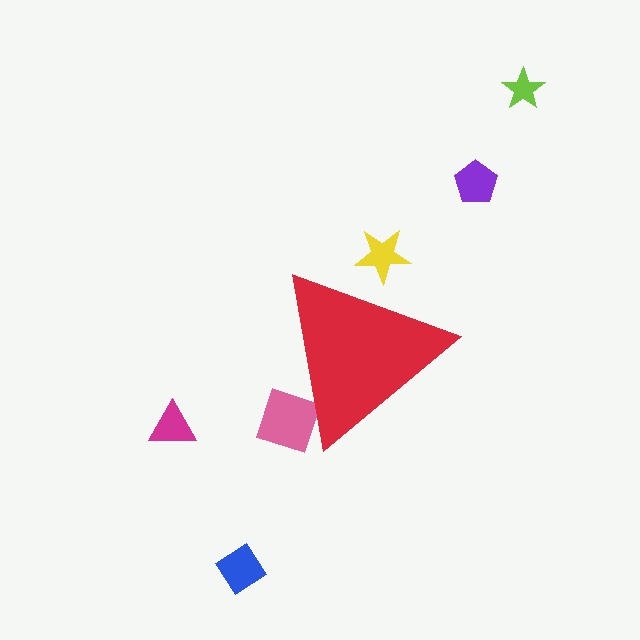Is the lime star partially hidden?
No, the lime star is fully visible.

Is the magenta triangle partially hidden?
No, the magenta triangle is fully visible.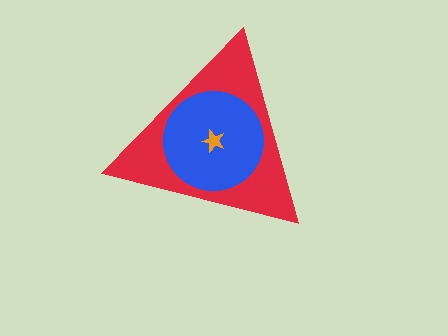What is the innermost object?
The orange star.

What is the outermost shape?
The red triangle.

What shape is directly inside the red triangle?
The blue circle.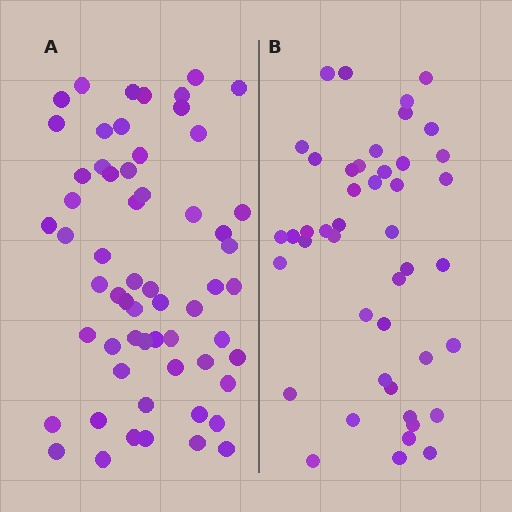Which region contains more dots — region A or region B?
Region A (the left region) has more dots.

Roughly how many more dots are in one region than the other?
Region A has approximately 15 more dots than region B.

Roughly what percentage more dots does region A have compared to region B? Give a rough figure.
About 35% more.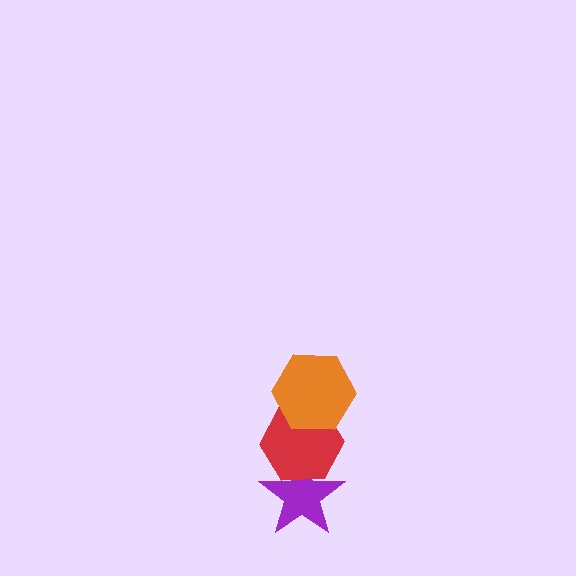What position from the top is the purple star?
The purple star is 3rd from the top.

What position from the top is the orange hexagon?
The orange hexagon is 1st from the top.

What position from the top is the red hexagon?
The red hexagon is 2nd from the top.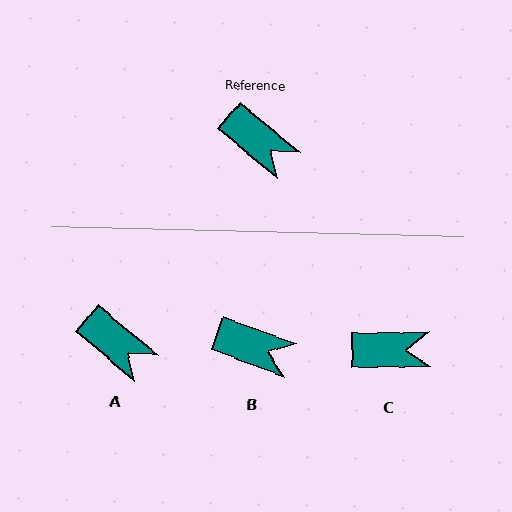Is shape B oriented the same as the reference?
No, it is off by about 20 degrees.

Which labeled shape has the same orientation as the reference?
A.